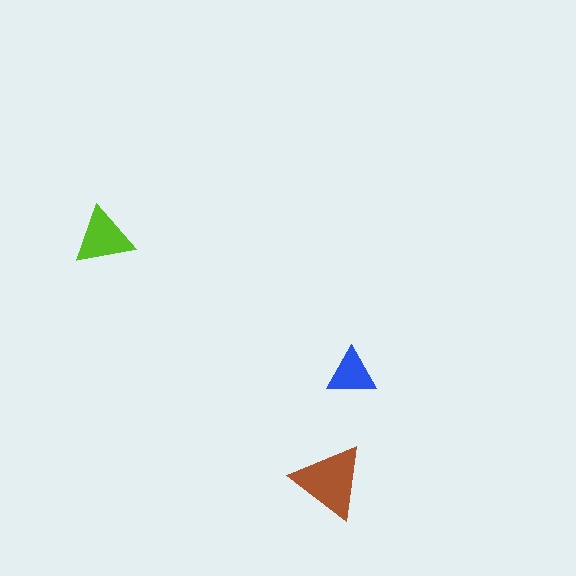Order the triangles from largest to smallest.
the brown one, the lime one, the blue one.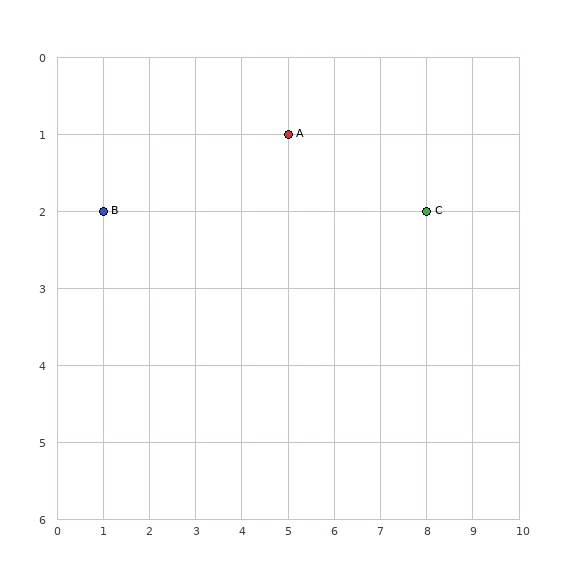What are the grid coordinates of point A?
Point A is at grid coordinates (5, 1).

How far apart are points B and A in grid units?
Points B and A are 4 columns and 1 row apart (about 4.1 grid units diagonally).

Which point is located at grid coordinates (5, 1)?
Point A is at (5, 1).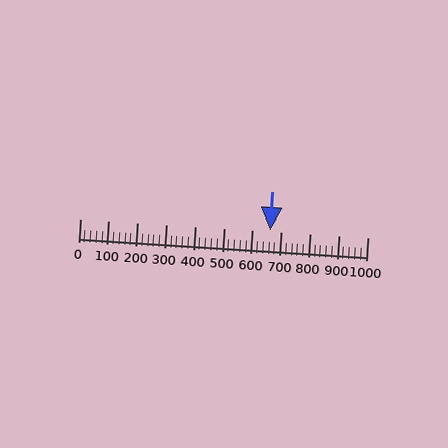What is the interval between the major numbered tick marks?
The major tick marks are spaced 100 units apart.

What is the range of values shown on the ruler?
The ruler shows values from 0 to 1000.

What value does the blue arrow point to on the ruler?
The blue arrow points to approximately 660.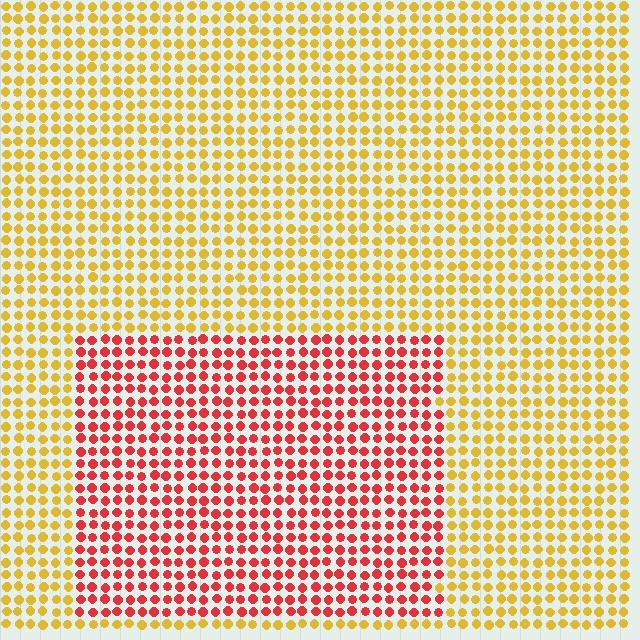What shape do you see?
I see a rectangle.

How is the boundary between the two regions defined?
The boundary is defined purely by a slight shift in hue (about 51 degrees). Spacing, size, and orientation are identical on both sides.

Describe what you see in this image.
The image is filled with small yellow elements in a uniform arrangement. A rectangle-shaped region is visible where the elements are tinted to a slightly different hue, forming a subtle color boundary.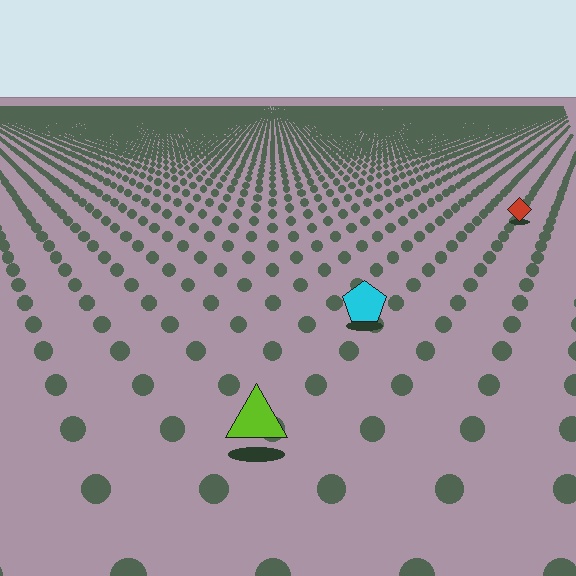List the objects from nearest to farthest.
From nearest to farthest: the lime triangle, the cyan pentagon, the red diamond.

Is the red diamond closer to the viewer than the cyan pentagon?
No. The cyan pentagon is closer — you can tell from the texture gradient: the ground texture is coarser near it.